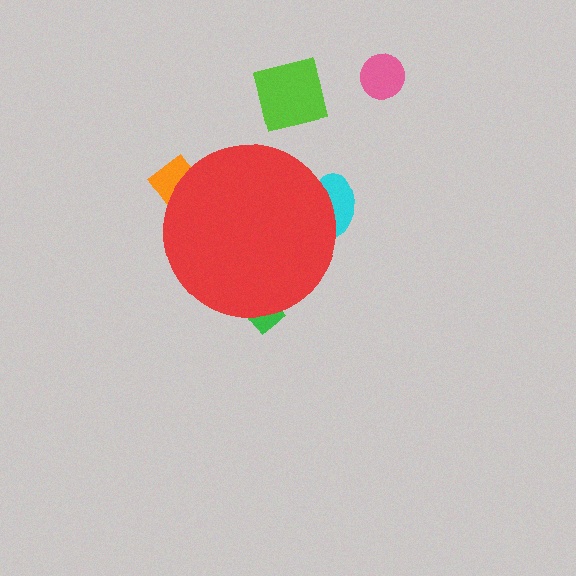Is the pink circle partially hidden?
No, the pink circle is fully visible.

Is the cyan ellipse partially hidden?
Yes, the cyan ellipse is partially hidden behind the red circle.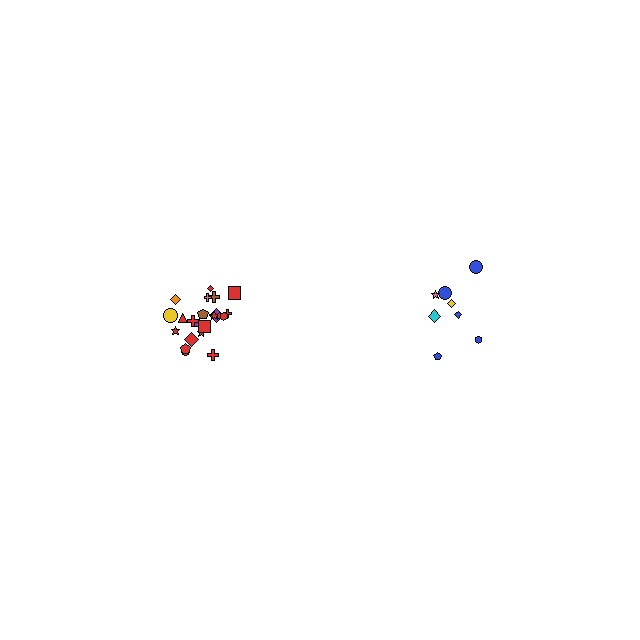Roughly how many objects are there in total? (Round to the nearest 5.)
Roughly 30 objects in total.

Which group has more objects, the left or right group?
The left group.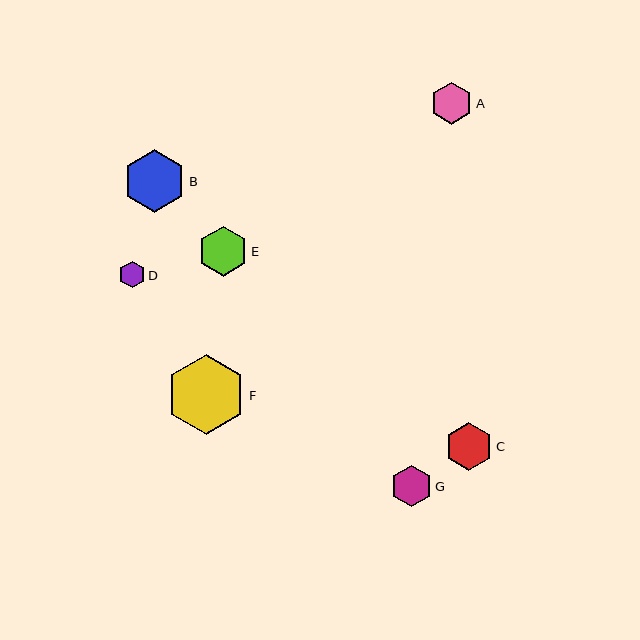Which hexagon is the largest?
Hexagon F is the largest with a size of approximately 79 pixels.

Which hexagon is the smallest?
Hexagon D is the smallest with a size of approximately 27 pixels.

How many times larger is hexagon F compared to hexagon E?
Hexagon F is approximately 1.6 times the size of hexagon E.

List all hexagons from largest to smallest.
From largest to smallest: F, B, E, C, A, G, D.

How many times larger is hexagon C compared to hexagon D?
Hexagon C is approximately 1.8 times the size of hexagon D.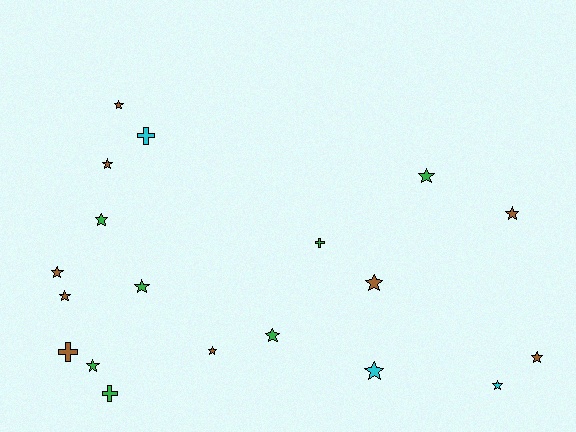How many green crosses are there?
There are 2 green crosses.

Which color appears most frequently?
Brown, with 9 objects.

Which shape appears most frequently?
Star, with 15 objects.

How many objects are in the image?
There are 19 objects.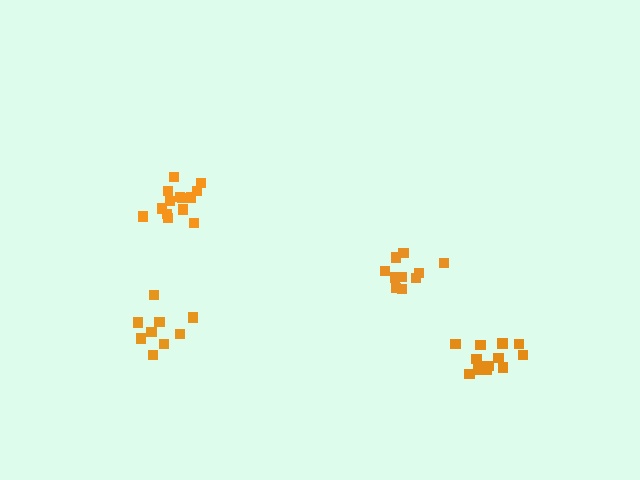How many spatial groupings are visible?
There are 4 spatial groupings.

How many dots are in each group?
Group 1: 14 dots, Group 2: 10 dots, Group 3: 10 dots, Group 4: 14 dots (48 total).